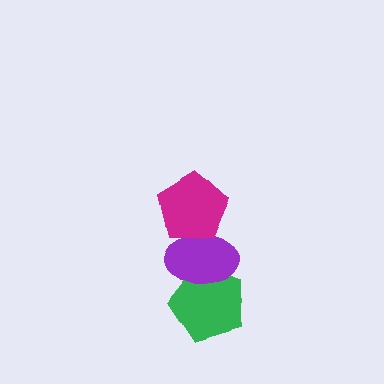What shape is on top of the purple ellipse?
The magenta pentagon is on top of the purple ellipse.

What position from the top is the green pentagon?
The green pentagon is 3rd from the top.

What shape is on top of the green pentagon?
The purple ellipse is on top of the green pentagon.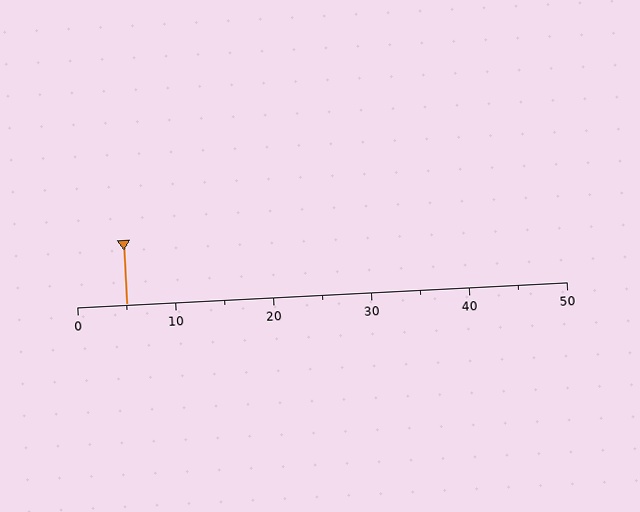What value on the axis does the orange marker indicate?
The marker indicates approximately 5.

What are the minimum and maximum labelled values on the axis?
The axis runs from 0 to 50.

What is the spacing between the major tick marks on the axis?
The major ticks are spaced 10 apart.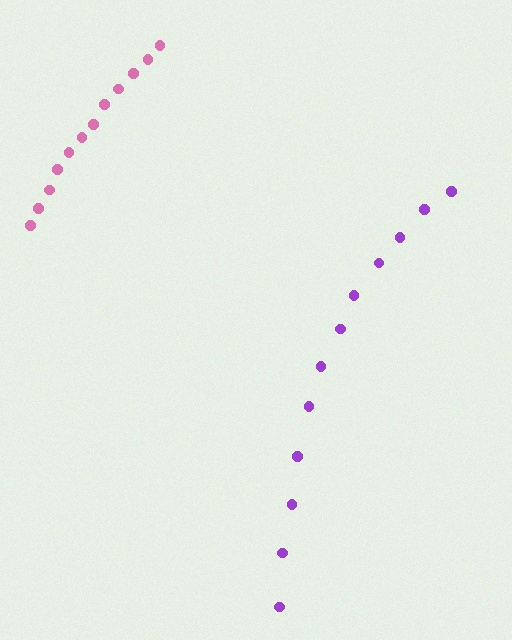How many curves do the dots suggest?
There are 2 distinct paths.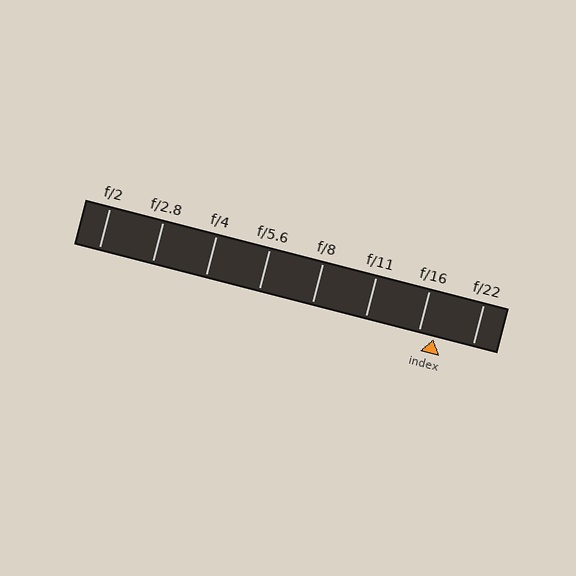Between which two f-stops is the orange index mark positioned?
The index mark is between f/16 and f/22.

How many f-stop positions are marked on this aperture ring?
There are 8 f-stop positions marked.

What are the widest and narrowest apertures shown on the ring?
The widest aperture shown is f/2 and the narrowest is f/22.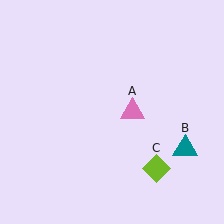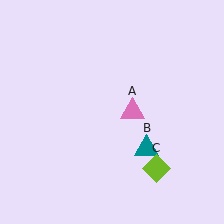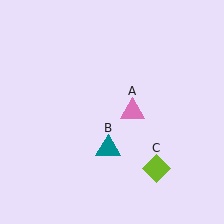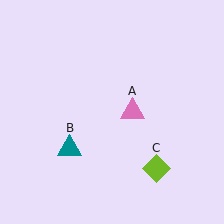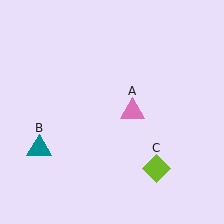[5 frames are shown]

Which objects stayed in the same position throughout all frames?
Pink triangle (object A) and lime diamond (object C) remained stationary.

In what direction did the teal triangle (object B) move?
The teal triangle (object B) moved left.